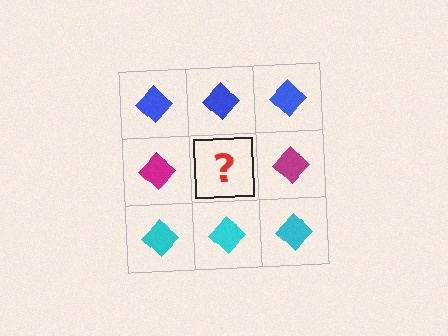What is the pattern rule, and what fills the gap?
The rule is that each row has a consistent color. The gap should be filled with a magenta diamond.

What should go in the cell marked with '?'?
The missing cell should contain a magenta diamond.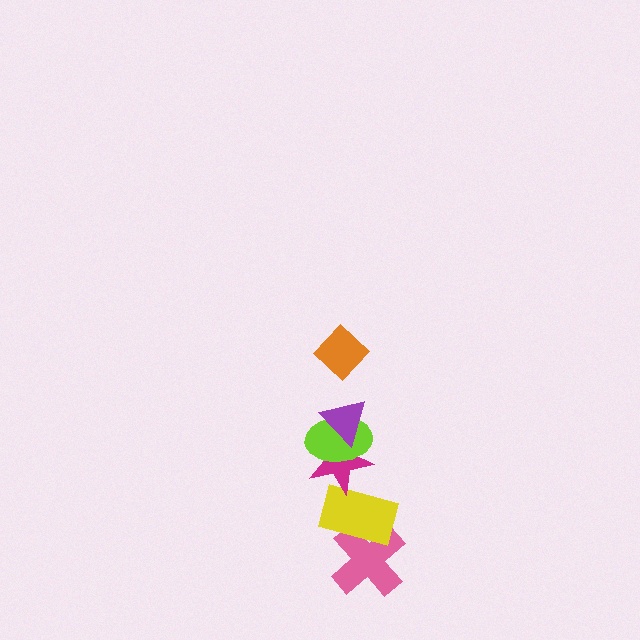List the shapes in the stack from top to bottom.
From top to bottom: the orange diamond, the purple triangle, the lime ellipse, the magenta star, the yellow rectangle, the pink cross.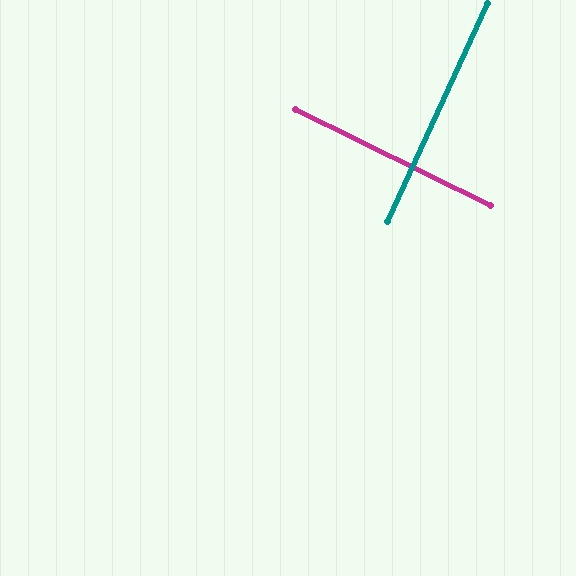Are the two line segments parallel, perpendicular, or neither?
Perpendicular — they meet at approximately 88°.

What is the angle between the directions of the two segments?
Approximately 88 degrees.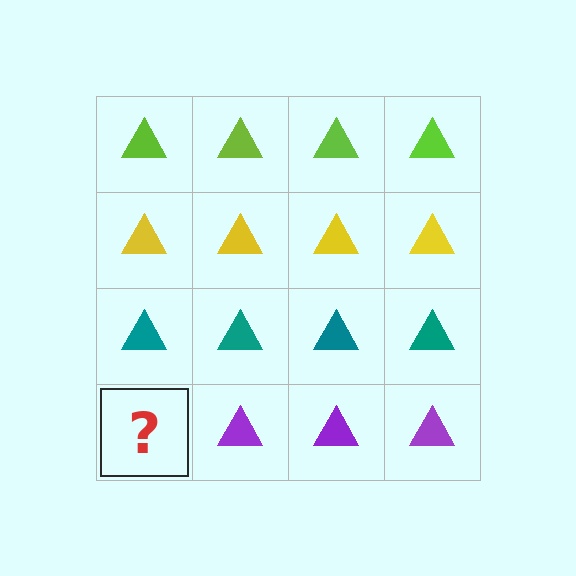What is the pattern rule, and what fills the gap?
The rule is that each row has a consistent color. The gap should be filled with a purple triangle.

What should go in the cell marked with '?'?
The missing cell should contain a purple triangle.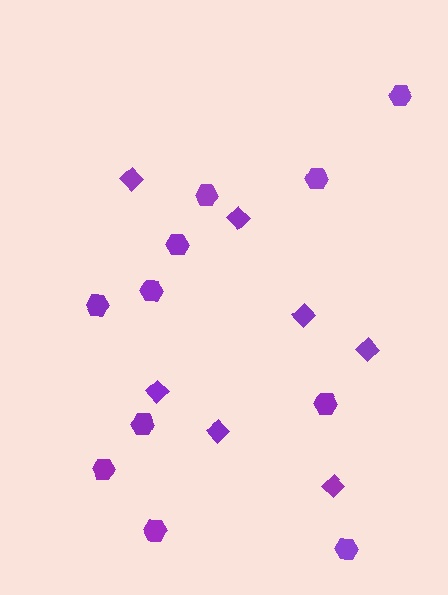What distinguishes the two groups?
There are 2 groups: one group of diamonds (7) and one group of hexagons (11).